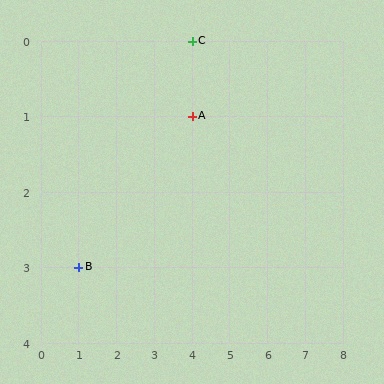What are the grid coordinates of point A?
Point A is at grid coordinates (4, 1).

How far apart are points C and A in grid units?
Points C and A are 1 row apart.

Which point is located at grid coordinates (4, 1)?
Point A is at (4, 1).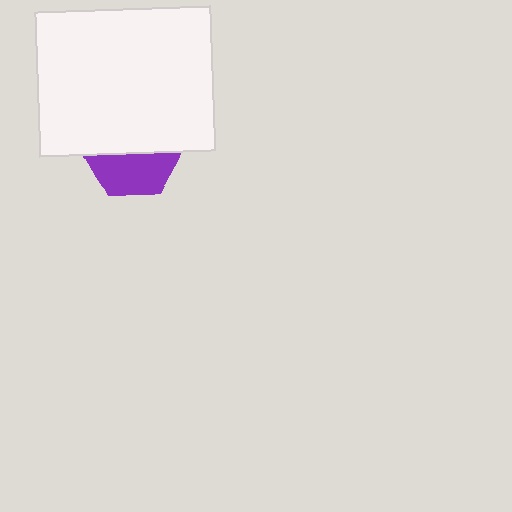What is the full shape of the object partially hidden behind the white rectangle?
The partially hidden object is a purple hexagon.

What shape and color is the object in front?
The object in front is a white rectangle.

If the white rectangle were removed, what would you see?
You would see the complete purple hexagon.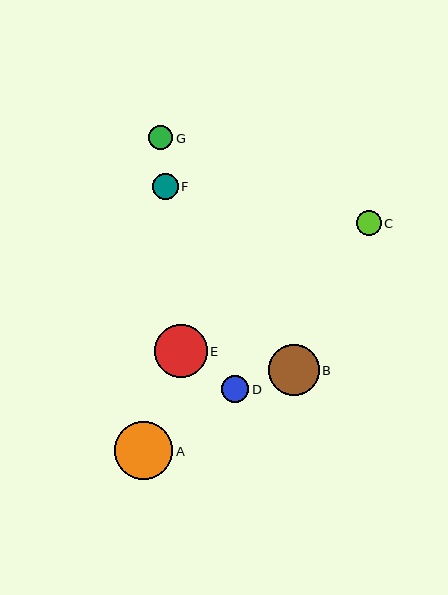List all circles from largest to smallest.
From largest to smallest: A, E, B, D, F, C, G.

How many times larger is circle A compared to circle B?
Circle A is approximately 1.1 times the size of circle B.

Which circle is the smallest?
Circle G is the smallest with a size of approximately 24 pixels.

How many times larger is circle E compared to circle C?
Circle E is approximately 2.1 times the size of circle C.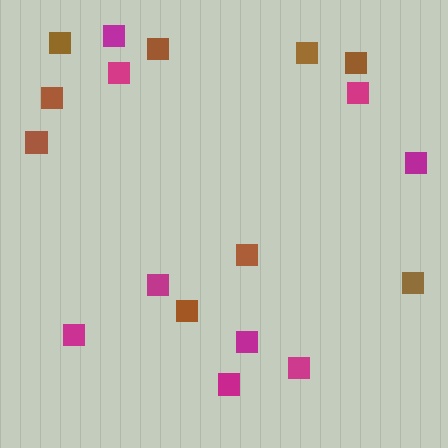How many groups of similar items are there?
There are 2 groups: one group of brown squares (9) and one group of magenta squares (9).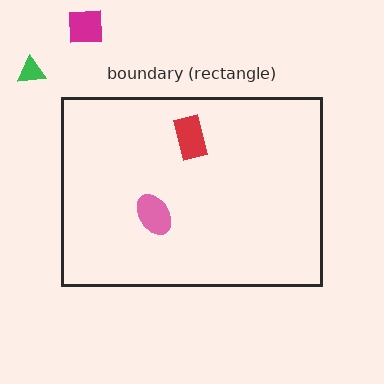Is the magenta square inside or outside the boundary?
Outside.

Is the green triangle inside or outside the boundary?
Outside.